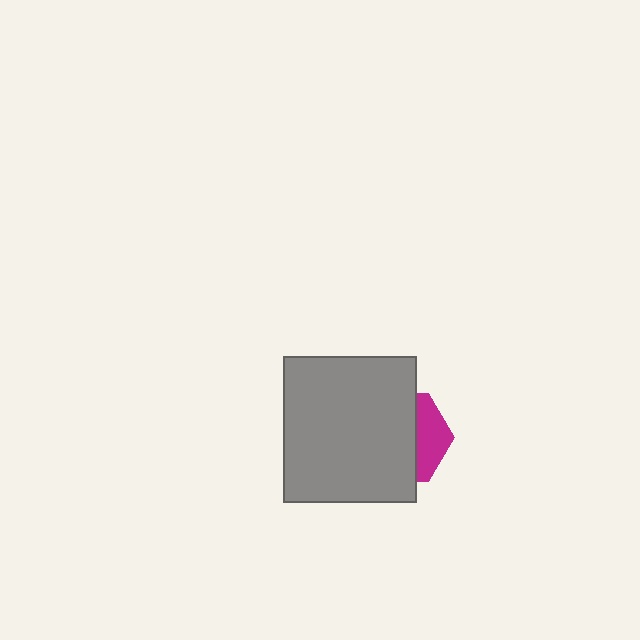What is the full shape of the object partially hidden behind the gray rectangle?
The partially hidden object is a magenta hexagon.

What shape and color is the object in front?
The object in front is a gray rectangle.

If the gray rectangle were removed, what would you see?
You would see the complete magenta hexagon.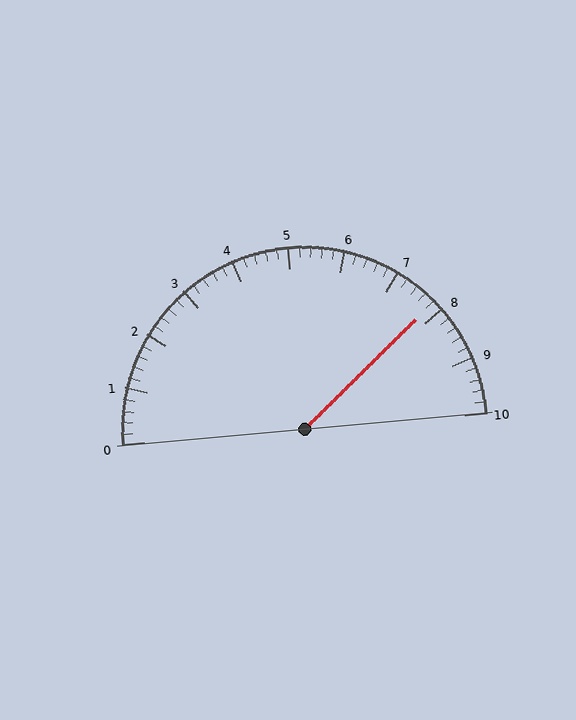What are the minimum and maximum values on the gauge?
The gauge ranges from 0 to 10.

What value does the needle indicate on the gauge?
The needle indicates approximately 7.8.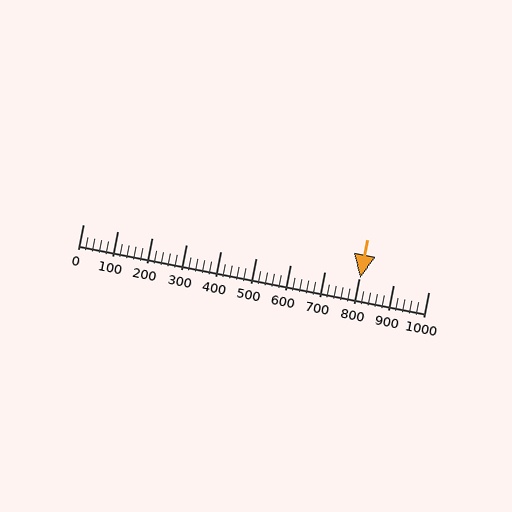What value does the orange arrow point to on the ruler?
The orange arrow points to approximately 803.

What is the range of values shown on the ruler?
The ruler shows values from 0 to 1000.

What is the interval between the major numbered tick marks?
The major tick marks are spaced 100 units apart.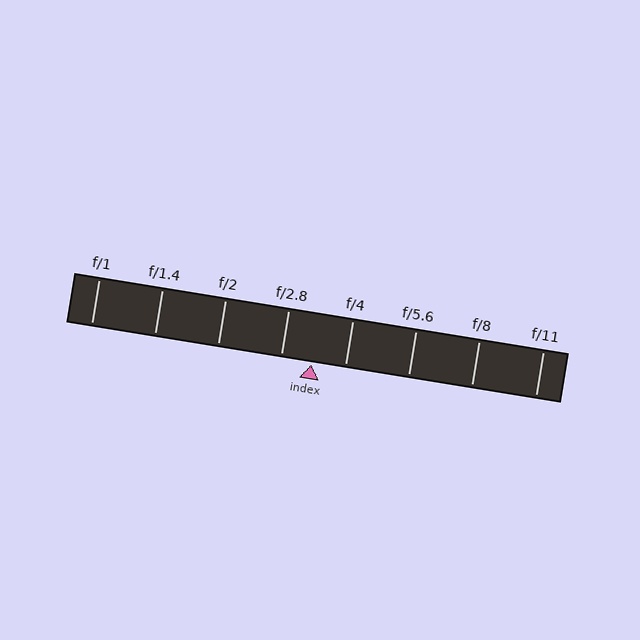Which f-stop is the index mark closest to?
The index mark is closest to f/2.8.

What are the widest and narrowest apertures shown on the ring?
The widest aperture shown is f/1 and the narrowest is f/11.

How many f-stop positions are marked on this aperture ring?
There are 8 f-stop positions marked.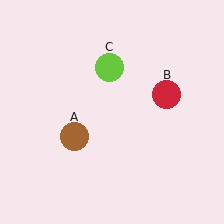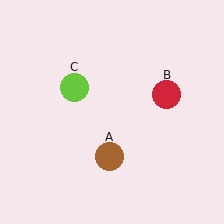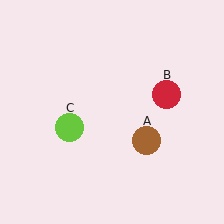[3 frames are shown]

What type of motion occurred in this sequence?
The brown circle (object A), lime circle (object C) rotated counterclockwise around the center of the scene.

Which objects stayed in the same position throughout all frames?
Red circle (object B) remained stationary.